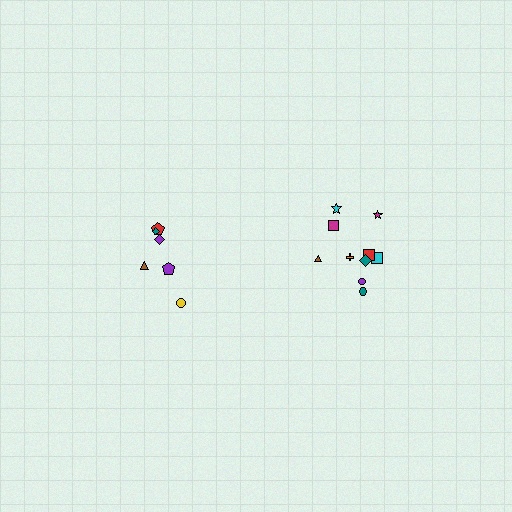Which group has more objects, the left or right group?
The right group.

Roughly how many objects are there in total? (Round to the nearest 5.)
Roughly 15 objects in total.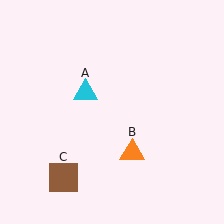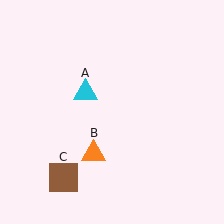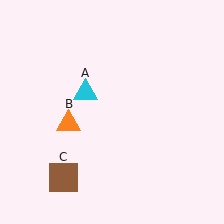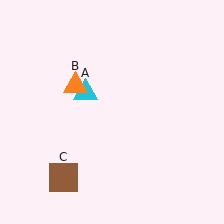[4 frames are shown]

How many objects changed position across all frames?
1 object changed position: orange triangle (object B).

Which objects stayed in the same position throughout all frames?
Cyan triangle (object A) and brown square (object C) remained stationary.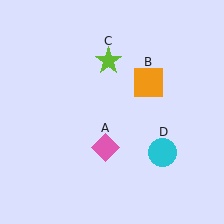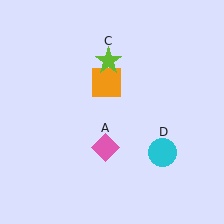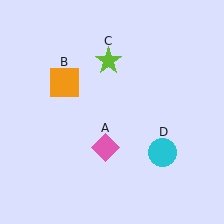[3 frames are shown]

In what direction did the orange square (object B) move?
The orange square (object B) moved left.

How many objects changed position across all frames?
1 object changed position: orange square (object B).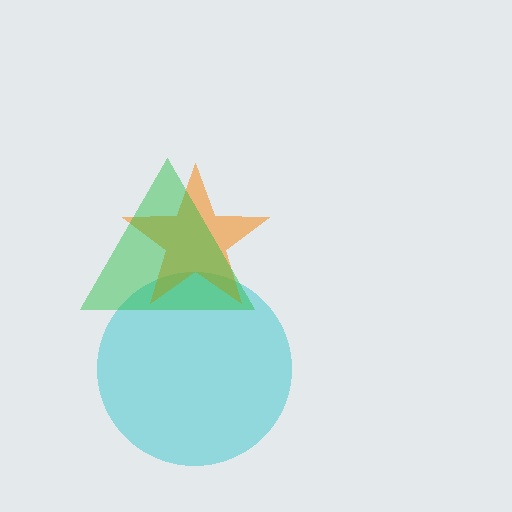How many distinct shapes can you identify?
There are 3 distinct shapes: a cyan circle, an orange star, a green triangle.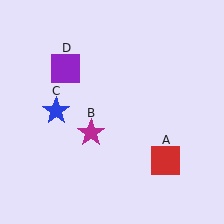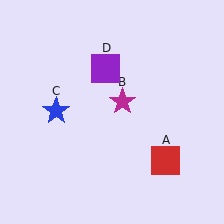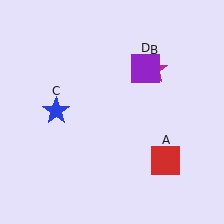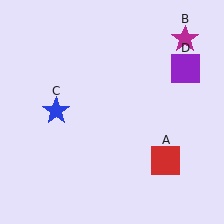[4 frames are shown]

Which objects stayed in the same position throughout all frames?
Red square (object A) and blue star (object C) remained stationary.